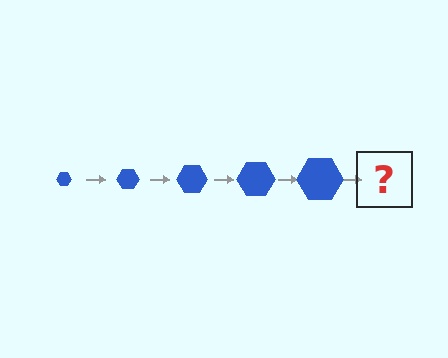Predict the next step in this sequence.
The next step is a blue hexagon, larger than the previous one.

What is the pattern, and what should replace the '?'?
The pattern is that the hexagon gets progressively larger each step. The '?' should be a blue hexagon, larger than the previous one.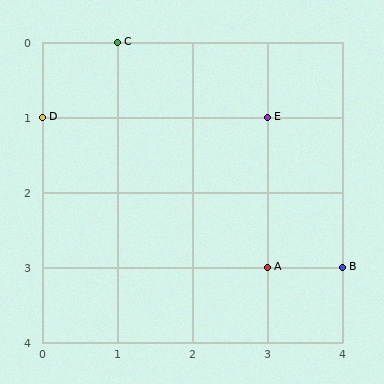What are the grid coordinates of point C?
Point C is at grid coordinates (1, 0).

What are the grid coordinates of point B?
Point B is at grid coordinates (4, 3).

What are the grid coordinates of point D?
Point D is at grid coordinates (0, 1).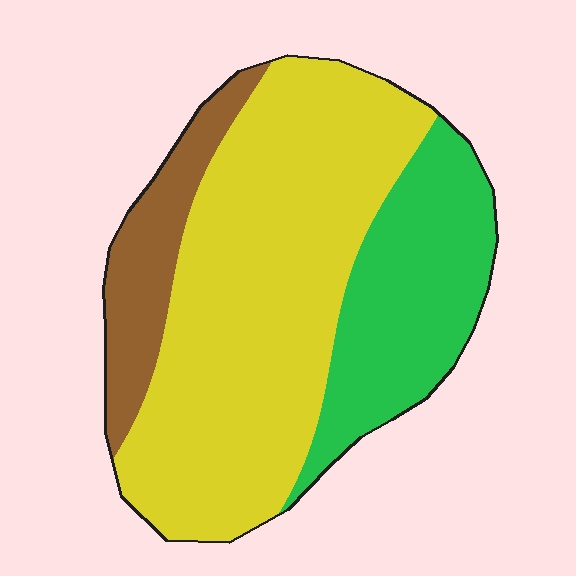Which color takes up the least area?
Brown, at roughly 15%.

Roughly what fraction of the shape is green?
Green covers 26% of the shape.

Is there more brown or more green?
Green.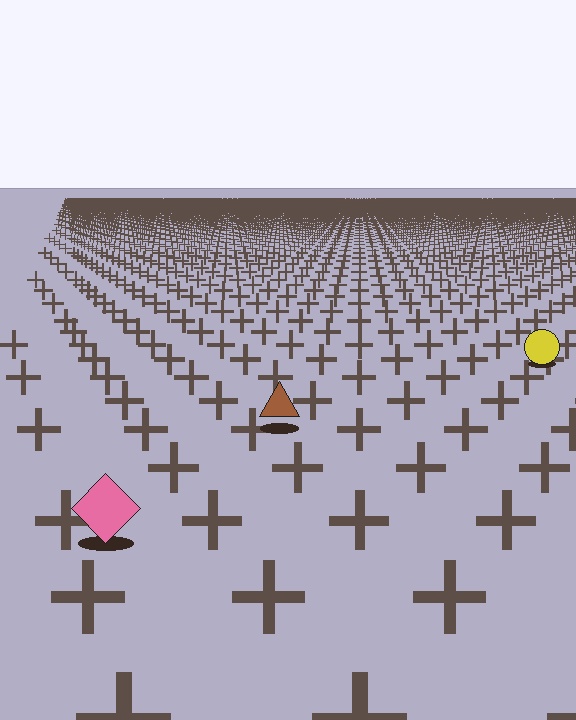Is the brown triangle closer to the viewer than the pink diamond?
No. The pink diamond is closer — you can tell from the texture gradient: the ground texture is coarser near it.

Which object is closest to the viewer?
The pink diamond is closest. The texture marks near it are larger and more spread out.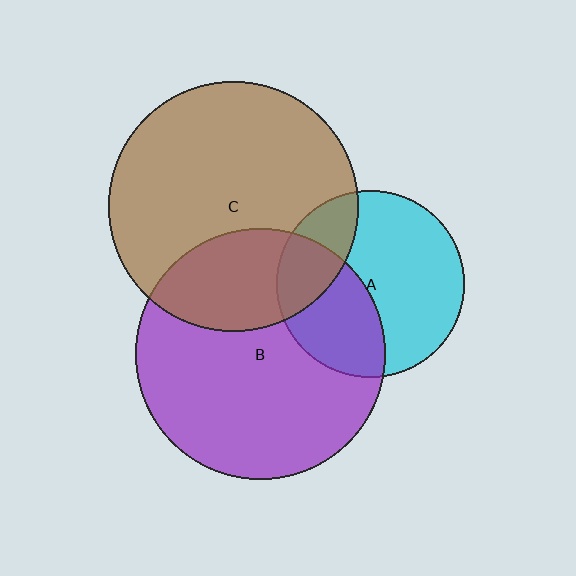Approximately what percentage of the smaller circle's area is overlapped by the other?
Approximately 30%.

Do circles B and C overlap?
Yes.